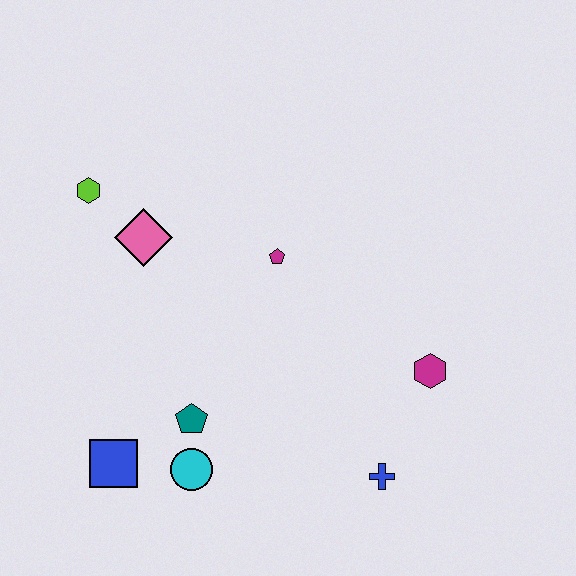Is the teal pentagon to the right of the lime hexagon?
Yes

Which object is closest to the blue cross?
The magenta hexagon is closest to the blue cross.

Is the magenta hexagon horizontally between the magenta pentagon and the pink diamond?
No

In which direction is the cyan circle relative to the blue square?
The cyan circle is to the right of the blue square.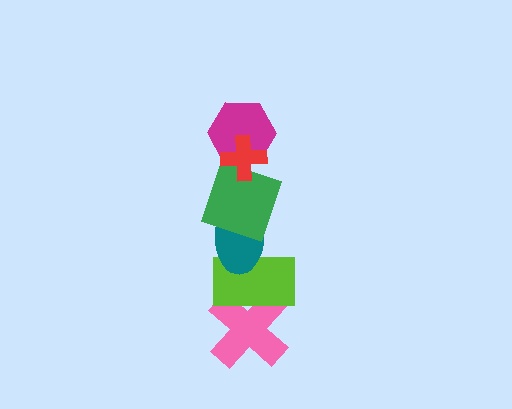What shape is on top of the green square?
The magenta hexagon is on top of the green square.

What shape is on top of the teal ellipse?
The green square is on top of the teal ellipse.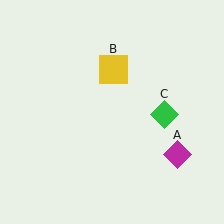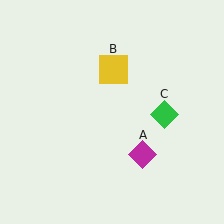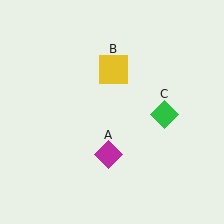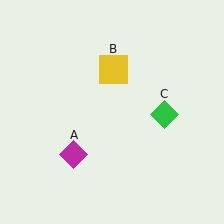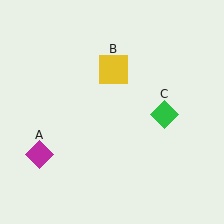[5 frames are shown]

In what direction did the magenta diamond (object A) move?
The magenta diamond (object A) moved left.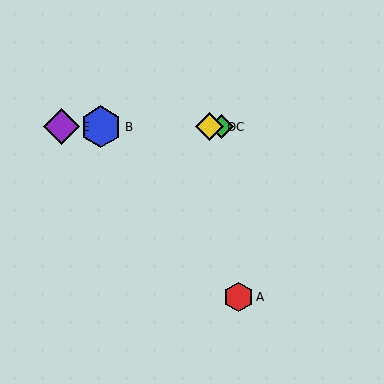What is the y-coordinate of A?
Object A is at y≈297.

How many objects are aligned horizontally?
4 objects (B, C, D, E) are aligned horizontally.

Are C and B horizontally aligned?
Yes, both are at y≈127.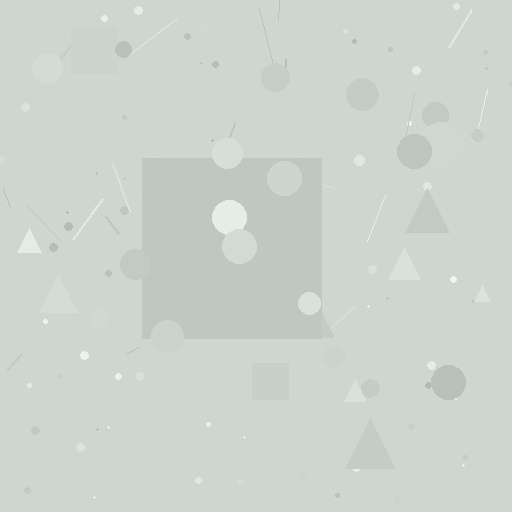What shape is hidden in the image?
A square is hidden in the image.